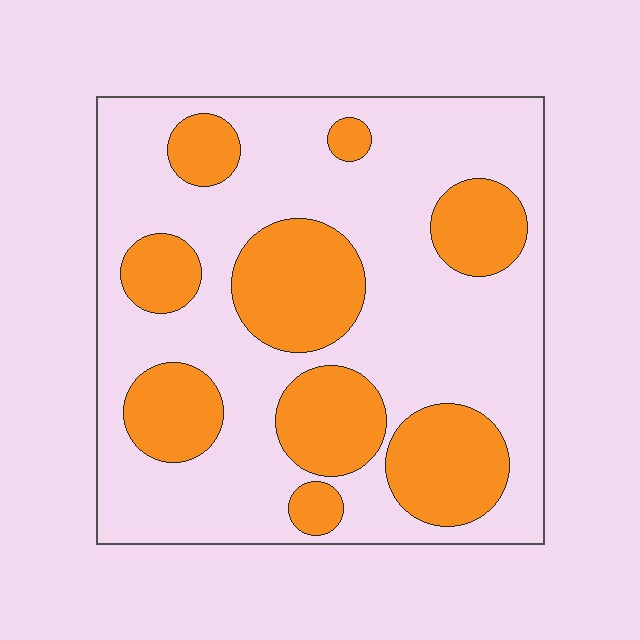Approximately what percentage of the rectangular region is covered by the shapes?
Approximately 30%.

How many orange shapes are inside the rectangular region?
9.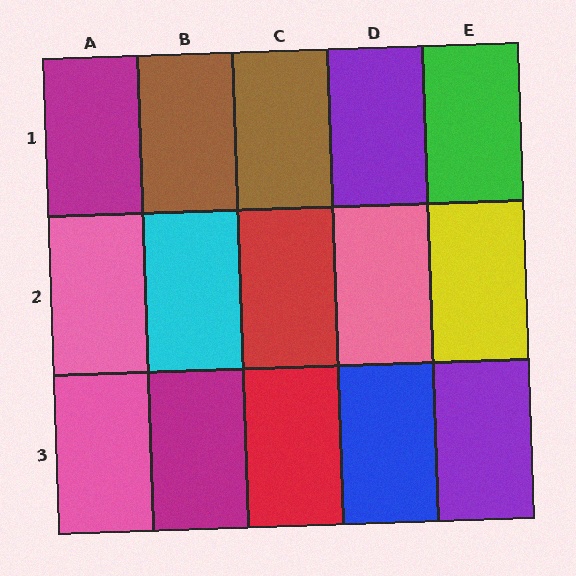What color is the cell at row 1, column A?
Magenta.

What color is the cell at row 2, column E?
Yellow.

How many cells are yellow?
1 cell is yellow.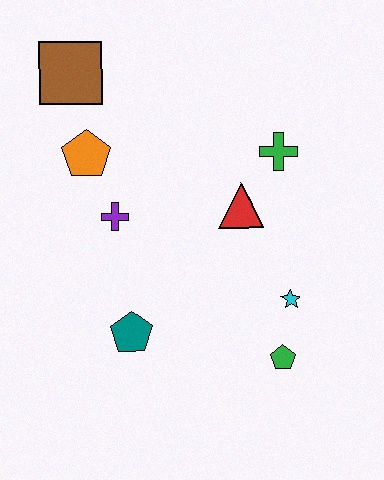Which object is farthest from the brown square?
The green pentagon is farthest from the brown square.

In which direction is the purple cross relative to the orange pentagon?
The purple cross is below the orange pentagon.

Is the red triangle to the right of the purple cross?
Yes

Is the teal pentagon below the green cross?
Yes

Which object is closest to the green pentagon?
The cyan star is closest to the green pentagon.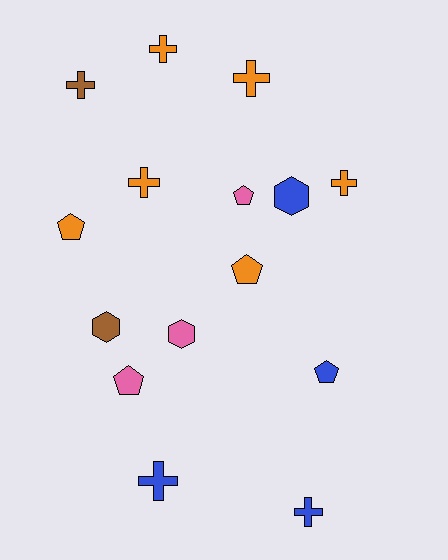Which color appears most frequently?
Orange, with 6 objects.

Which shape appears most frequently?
Cross, with 7 objects.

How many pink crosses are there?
There are no pink crosses.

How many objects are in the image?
There are 15 objects.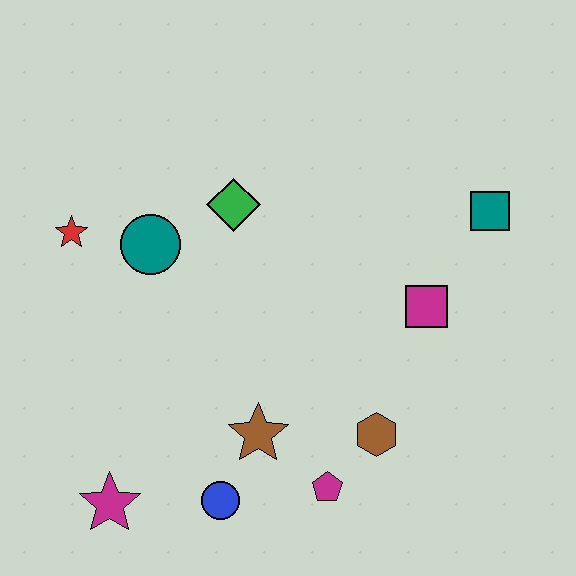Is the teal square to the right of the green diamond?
Yes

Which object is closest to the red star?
The teal circle is closest to the red star.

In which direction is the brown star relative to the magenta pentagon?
The brown star is to the left of the magenta pentagon.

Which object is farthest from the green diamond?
The magenta star is farthest from the green diamond.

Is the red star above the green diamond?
No